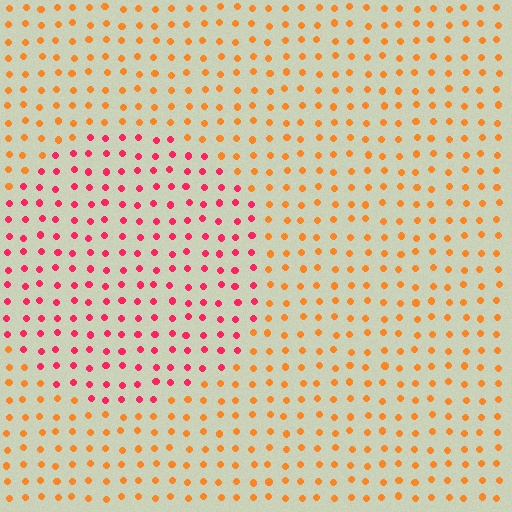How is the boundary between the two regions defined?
The boundary is defined purely by a slight shift in hue (about 44 degrees). Spacing, size, and orientation are identical on both sides.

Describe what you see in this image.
The image is filled with small orange elements in a uniform arrangement. A circle-shaped region is visible where the elements are tinted to a slightly different hue, forming a subtle color boundary.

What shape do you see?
I see a circle.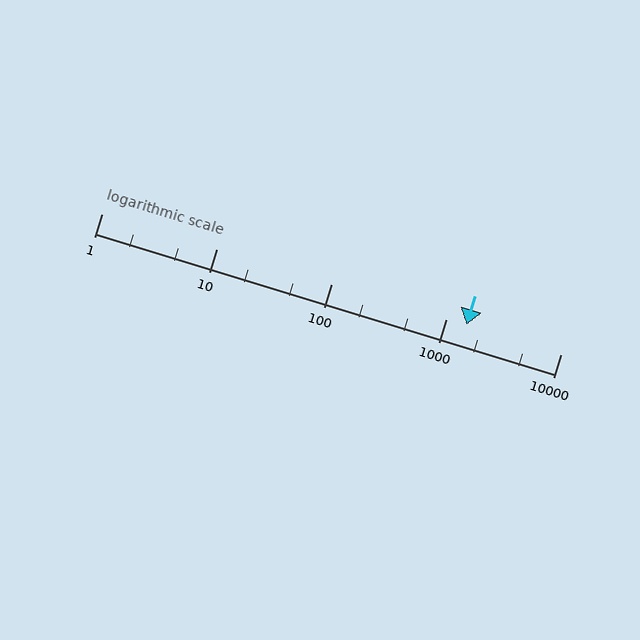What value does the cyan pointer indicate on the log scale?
The pointer indicates approximately 1500.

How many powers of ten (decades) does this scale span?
The scale spans 4 decades, from 1 to 10000.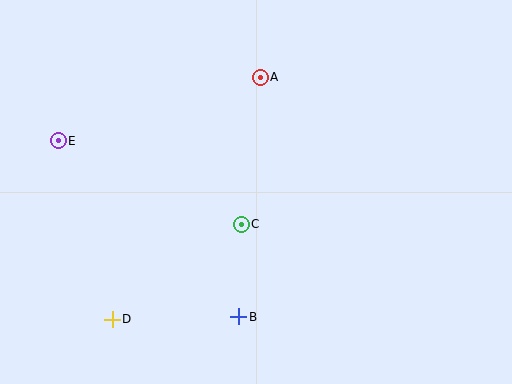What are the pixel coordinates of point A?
Point A is at (260, 77).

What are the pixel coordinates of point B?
Point B is at (239, 317).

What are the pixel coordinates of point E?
Point E is at (58, 141).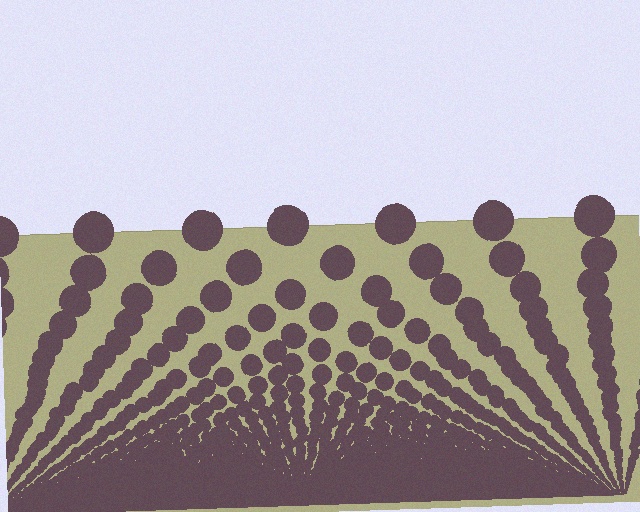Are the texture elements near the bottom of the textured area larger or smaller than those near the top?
Smaller. The gradient is inverted — elements near the bottom are smaller and denser.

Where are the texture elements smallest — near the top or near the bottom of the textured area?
Near the bottom.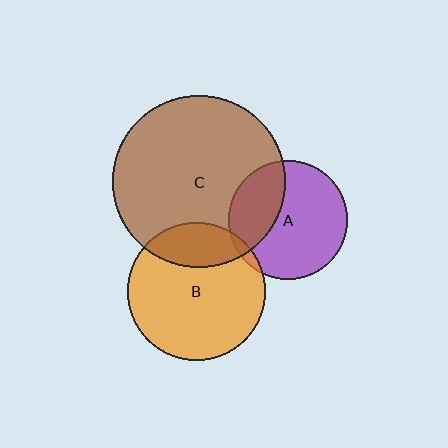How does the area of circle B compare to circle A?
Approximately 1.4 times.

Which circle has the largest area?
Circle C (brown).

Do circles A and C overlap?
Yes.